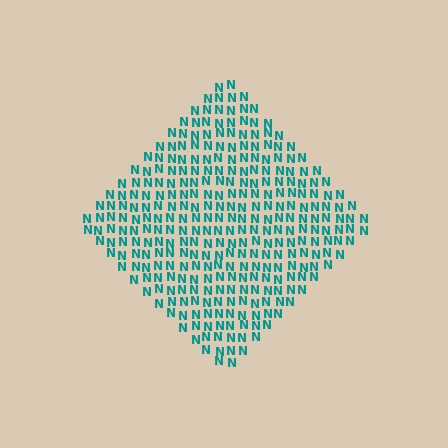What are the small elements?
The small elements are letter N's.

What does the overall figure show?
The overall figure shows a diamond.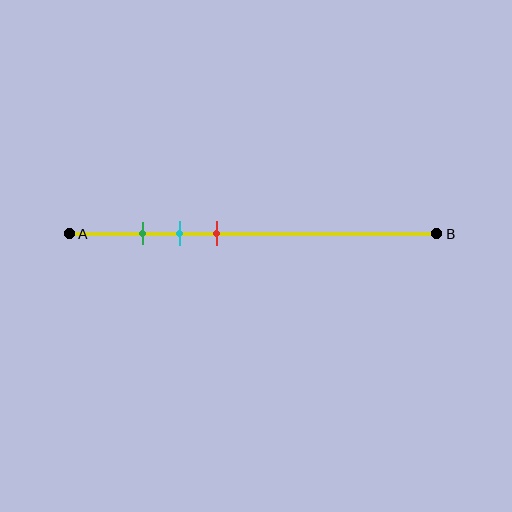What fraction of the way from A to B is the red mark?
The red mark is approximately 40% (0.4) of the way from A to B.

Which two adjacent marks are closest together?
The green and cyan marks are the closest adjacent pair.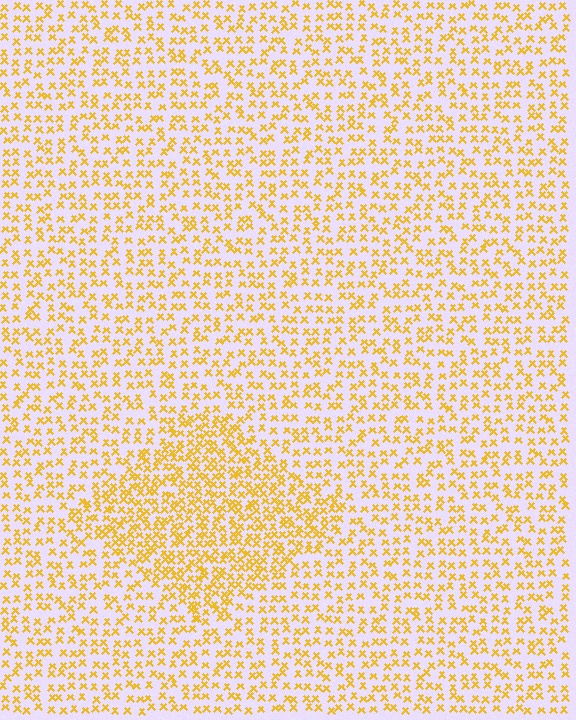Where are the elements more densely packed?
The elements are more densely packed inside the diamond boundary.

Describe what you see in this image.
The image contains small yellow elements arranged at two different densities. A diamond-shaped region is visible where the elements are more densely packed than the surrounding area.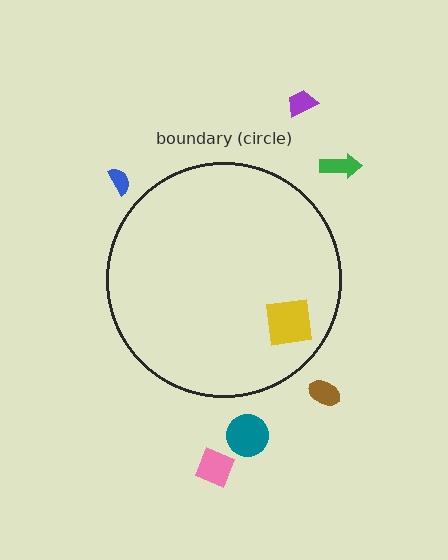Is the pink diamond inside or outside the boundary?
Outside.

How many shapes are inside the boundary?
1 inside, 6 outside.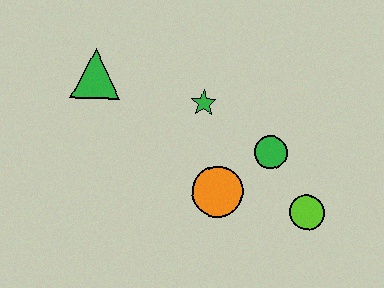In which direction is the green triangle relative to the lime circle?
The green triangle is to the left of the lime circle.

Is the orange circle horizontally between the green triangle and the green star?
No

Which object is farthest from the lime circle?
The green triangle is farthest from the lime circle.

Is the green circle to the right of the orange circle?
Yes